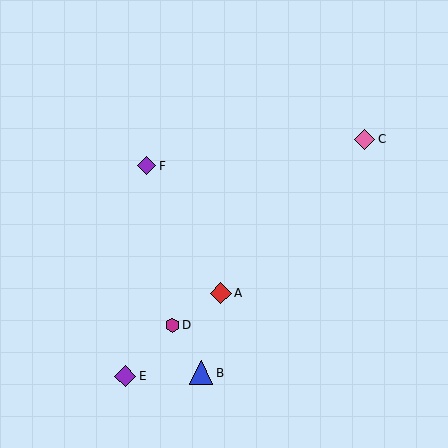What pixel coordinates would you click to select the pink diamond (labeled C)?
Click at (365, 139) to select the pink diamond C.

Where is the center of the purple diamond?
The center of the purple diamond is at (125, 376).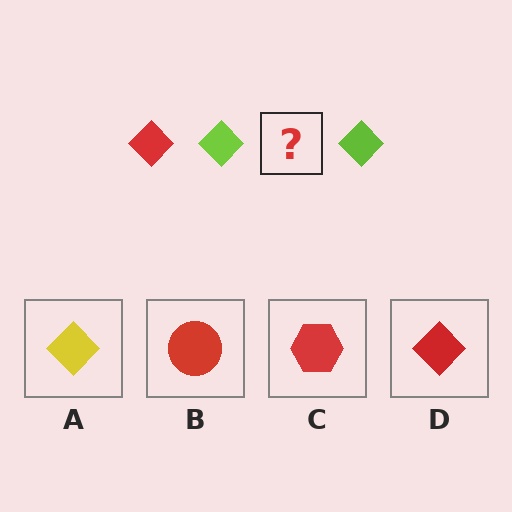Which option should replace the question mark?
Option D.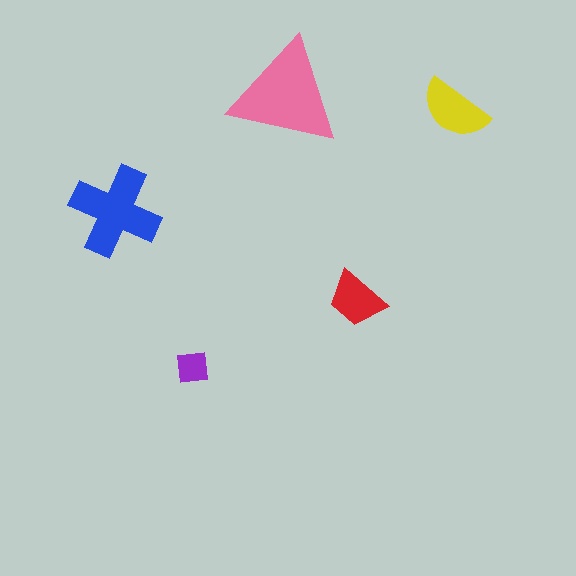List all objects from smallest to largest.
The purple square, the red trapezoid, the yellow semicircle, the blue cross, the pink triangle.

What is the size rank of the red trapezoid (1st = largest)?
4th.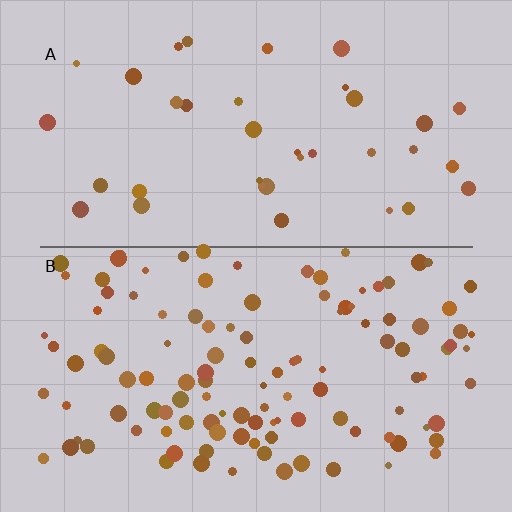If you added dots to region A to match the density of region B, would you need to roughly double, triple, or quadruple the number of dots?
Approximately triple.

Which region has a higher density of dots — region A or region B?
B (the bottom).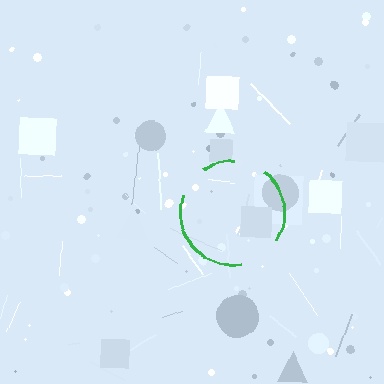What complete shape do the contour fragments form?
The contour fragments form a circle.